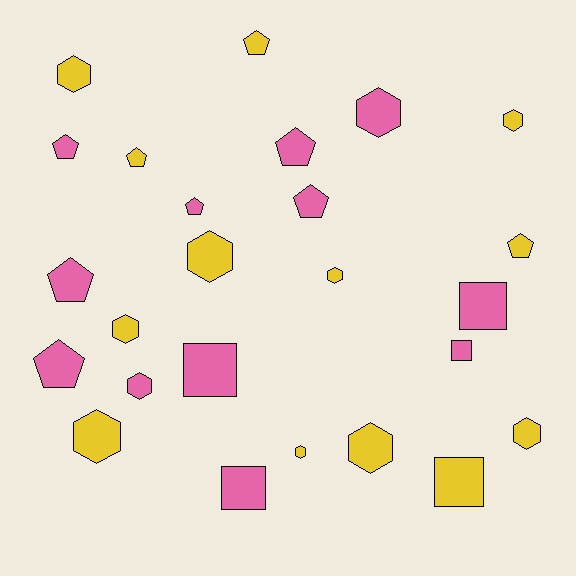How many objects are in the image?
There are 25 objects.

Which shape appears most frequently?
Hexagon, with 11 objects.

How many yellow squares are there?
There is 1 yellow square.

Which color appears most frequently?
Yellow, with 13 objects.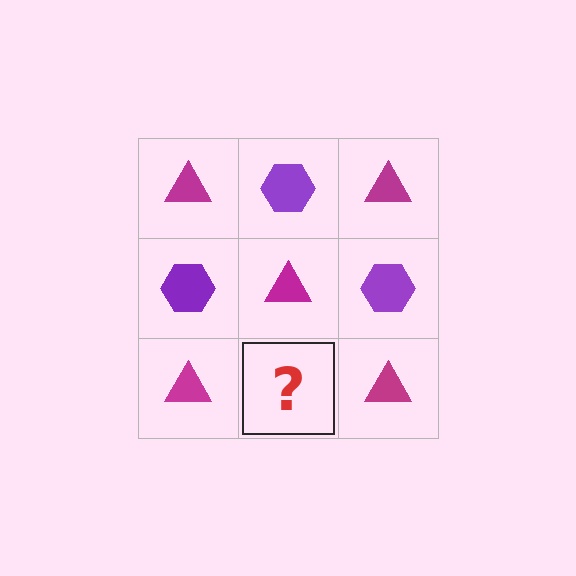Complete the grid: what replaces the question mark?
The question mark should be replaced with a purple hexagon.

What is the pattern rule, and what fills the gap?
The rule is that it alternates magenta triangle and purple hexagon in a checkerboard pattern. The gap should be filled with a purple hexagon.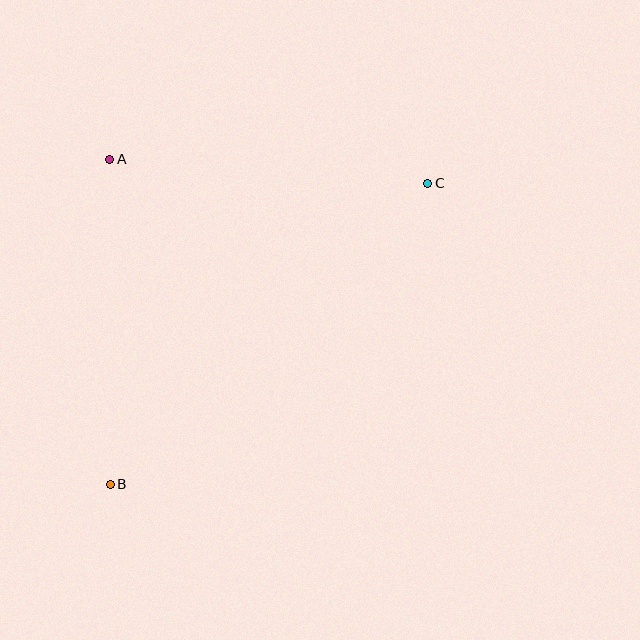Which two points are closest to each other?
Points A and C are closest to each other.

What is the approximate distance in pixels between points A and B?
The distance between A and B is approximately 325 pixels.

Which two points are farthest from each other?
Points B and C are farthest from each other.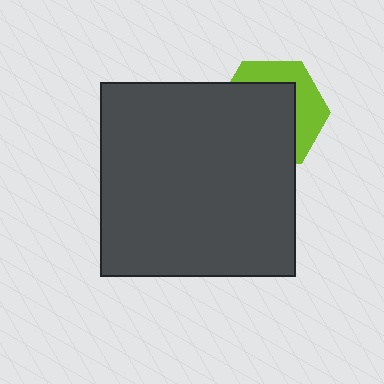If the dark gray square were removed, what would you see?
You would see the complete lime hexagon.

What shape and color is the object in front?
The object in front is a dark gray square.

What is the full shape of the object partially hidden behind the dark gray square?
The partially hidden object is a lime hexagon.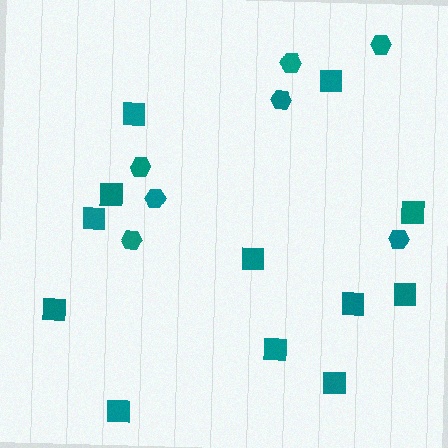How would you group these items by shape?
There are 2 groups: one group of hexagons (7) and one group of squares (12).